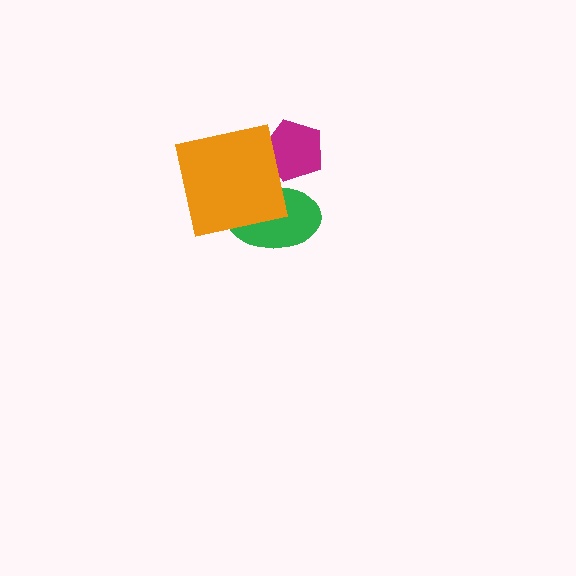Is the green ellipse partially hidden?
Yes, it is partially covered by another shape.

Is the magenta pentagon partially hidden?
Yes, it is partially covered by another shape.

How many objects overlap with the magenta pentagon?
2 objects overlap with the magenta pentagon.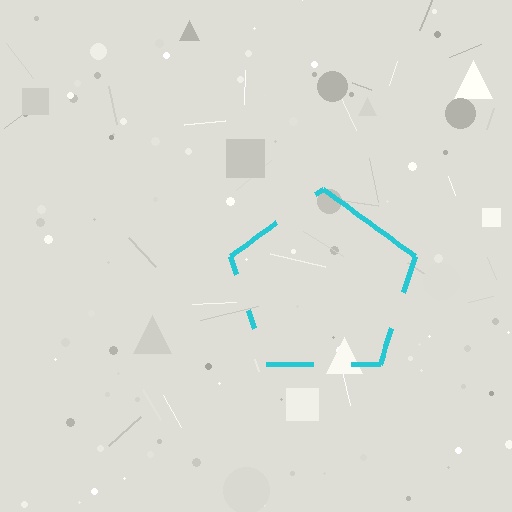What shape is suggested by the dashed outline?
The dashed outline suggests a pentagon.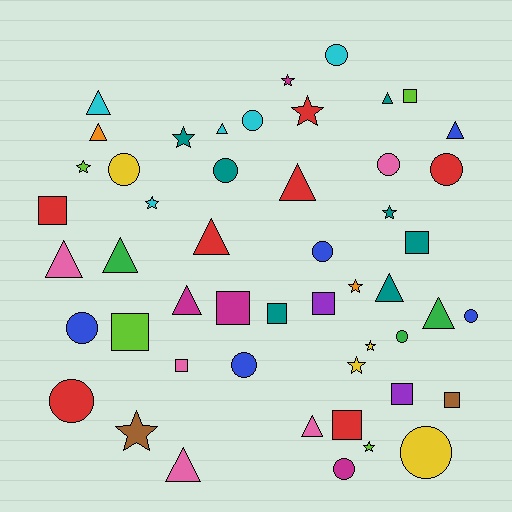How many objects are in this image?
There are 50 objects.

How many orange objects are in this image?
There are 2 orange objects.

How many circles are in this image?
There are 14 circles.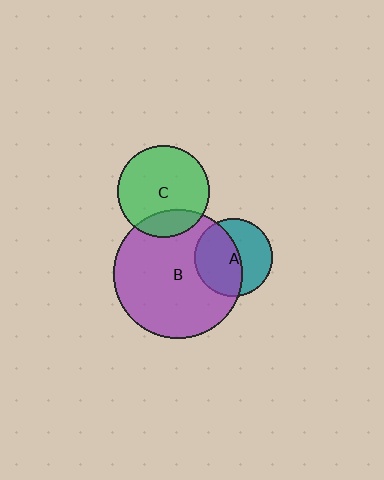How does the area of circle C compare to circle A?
Approximately 1.4 times.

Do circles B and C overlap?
Yes.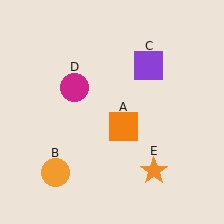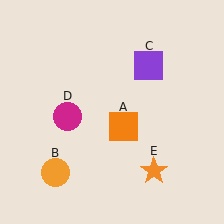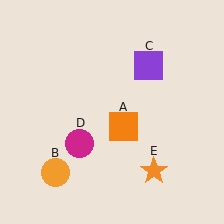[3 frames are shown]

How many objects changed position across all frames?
1 object changed position: magenta circle (object D).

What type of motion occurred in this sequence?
The magenta circle (object D) rotated counterclockwise around the center of the scene.